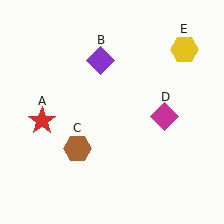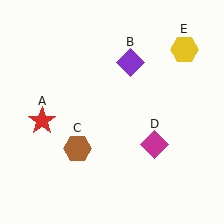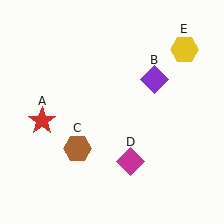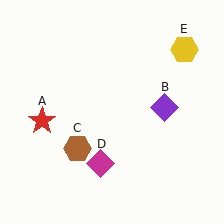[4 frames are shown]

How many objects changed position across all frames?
2 objects changed position: purple diamond (object B), magenta diamond (object D).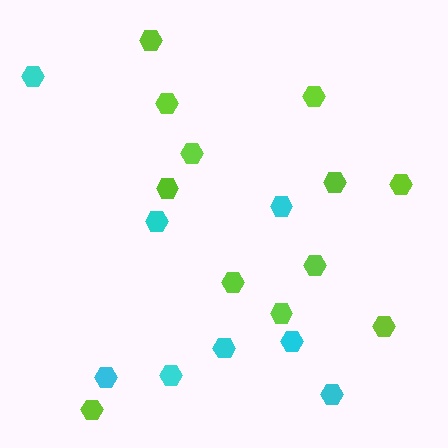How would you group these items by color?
There are 2 groups: one group of lime hexagons (12) and one group of cyan hexagons (8).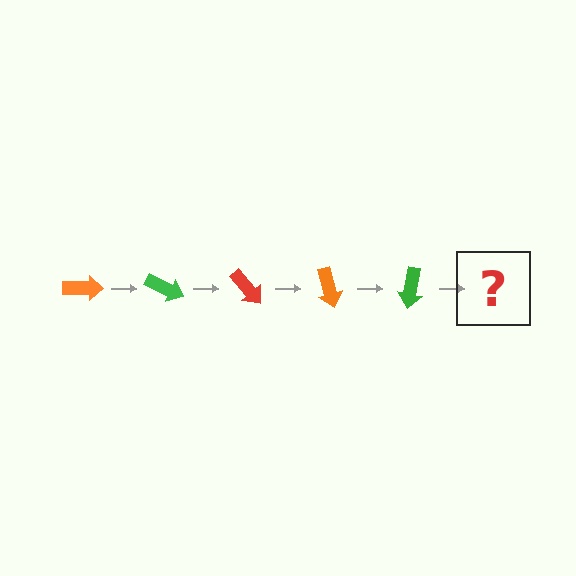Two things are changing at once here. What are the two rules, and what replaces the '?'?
The two rules are that it rotates 25 degrees each step and the color cycles through orange, green, and red. The '?' should be a red arrow, rotated 125 degrees from the start.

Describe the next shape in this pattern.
It should be a red arrow, rotated 125 degrees from the start.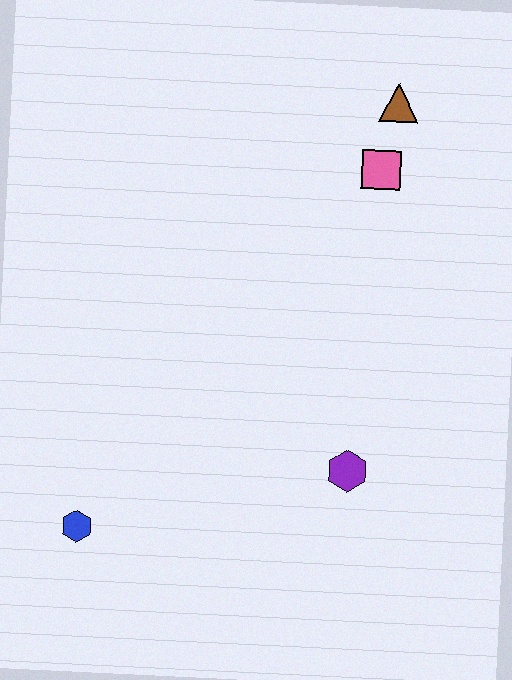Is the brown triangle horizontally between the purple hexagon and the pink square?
No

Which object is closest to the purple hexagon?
The blue hexagon is closest to the purple hexagon.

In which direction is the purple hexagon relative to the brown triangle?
The purple hexagon is below the brown triangle.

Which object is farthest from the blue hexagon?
The brown triangle is farthest from the blue hexagon.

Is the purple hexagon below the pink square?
Yes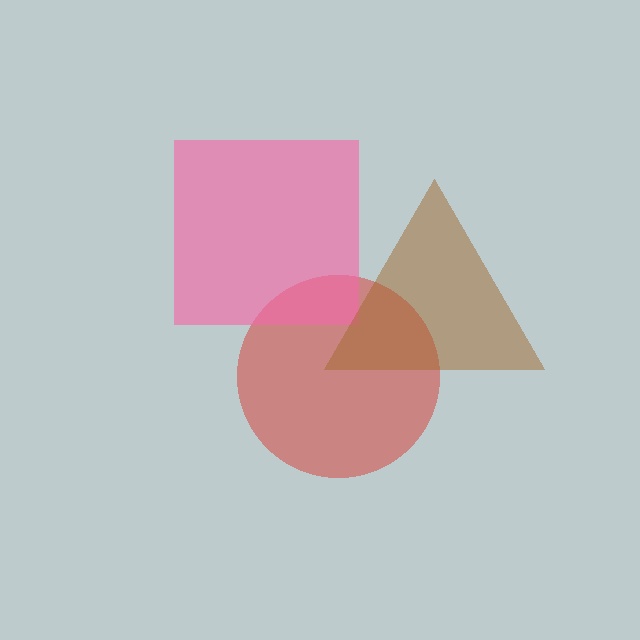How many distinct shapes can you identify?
There are 3 distinct shapes: a red circle, a pink square, a brown triangle.